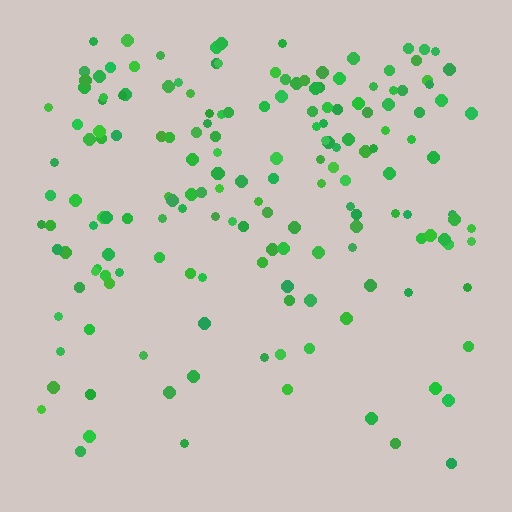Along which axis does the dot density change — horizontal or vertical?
Vertical.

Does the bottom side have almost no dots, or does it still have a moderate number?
Still a moderate number, just noticeably fewer than the top.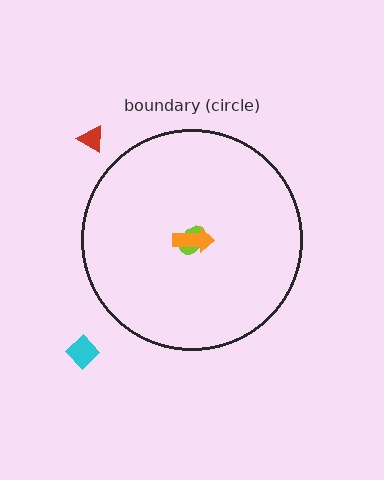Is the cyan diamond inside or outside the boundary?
Outside.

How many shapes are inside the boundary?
2 inside, 2 outside.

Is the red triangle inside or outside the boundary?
Outside.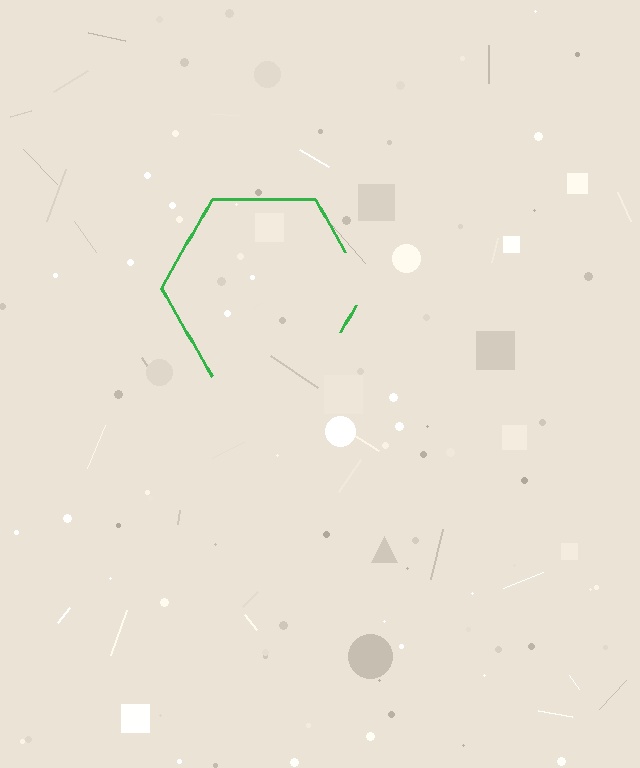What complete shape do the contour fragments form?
The contour fragments form a hexagon.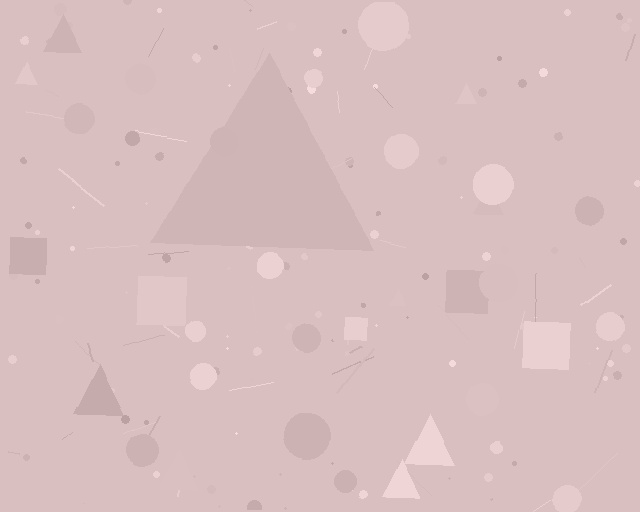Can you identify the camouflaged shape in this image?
The camouflaged shape is a triangle.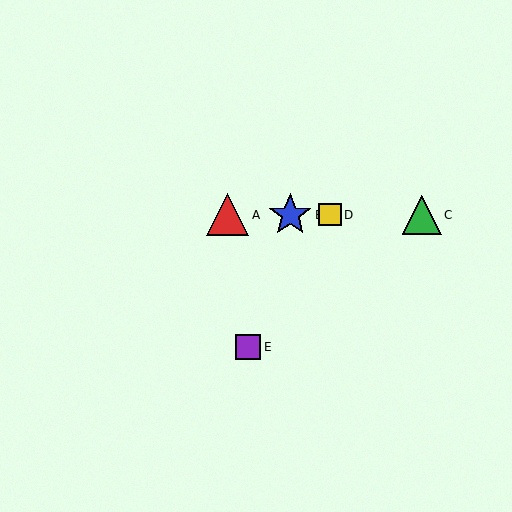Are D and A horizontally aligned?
Yes, both are at y≈215.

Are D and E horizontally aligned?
No, D is at y≈215 and E is at y≈347.